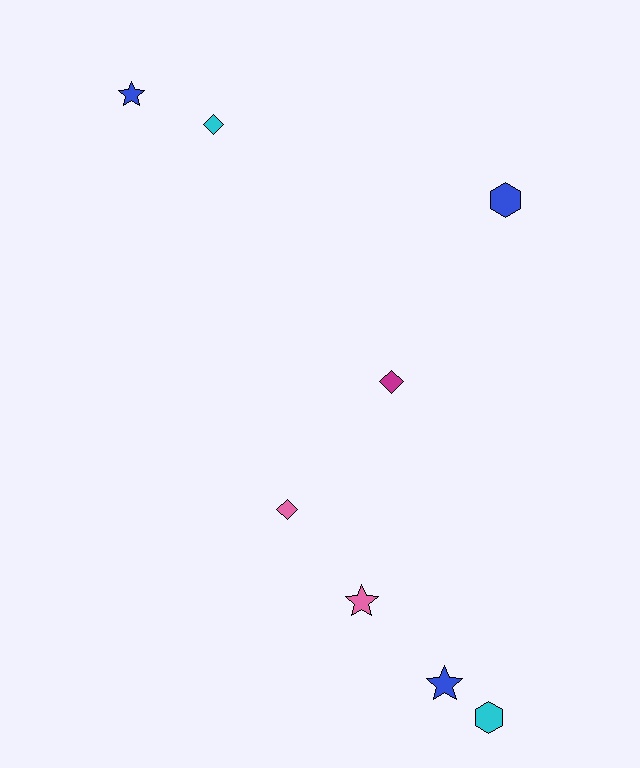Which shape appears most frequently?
Diamond, with 3 objects.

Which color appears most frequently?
Blue, with 3 objects.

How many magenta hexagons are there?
There are no magenta hexagons.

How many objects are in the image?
There are 8 objects.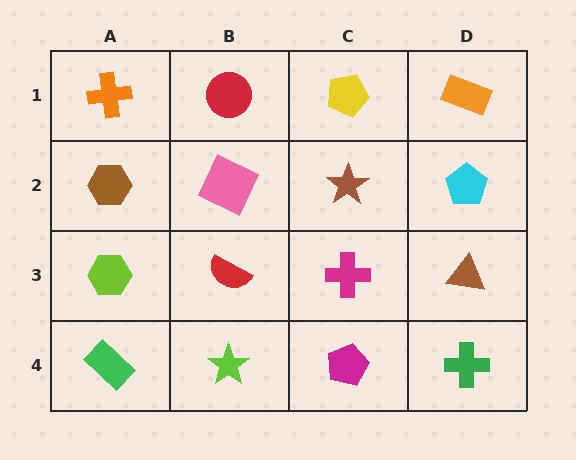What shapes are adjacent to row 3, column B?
A pink square (row 2, column B), a lime star (row 4, column B), a lime hexagon (row 3, column A), a magenta cross (row 3, column C).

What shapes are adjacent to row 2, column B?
A red circle (row 1, column B), a red semicircle (row 3, column B), a brown hexagon (row 2, column A), a brown star (row 2, column C).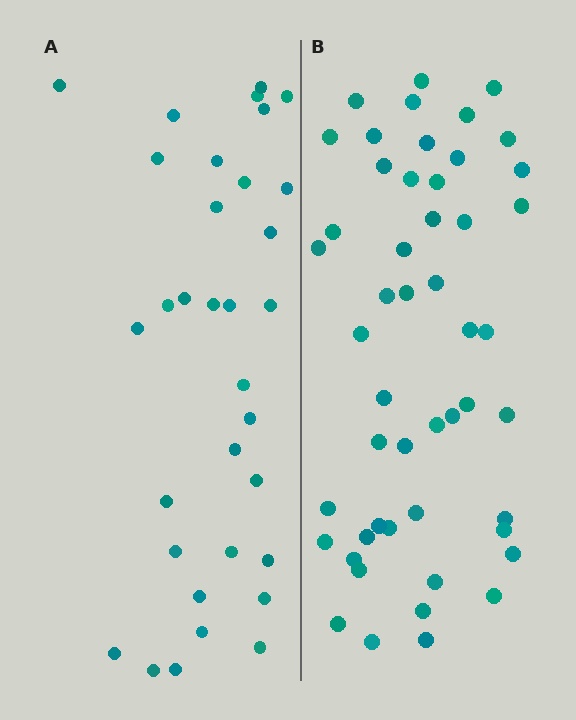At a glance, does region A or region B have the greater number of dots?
Region B (the right region) has more dots.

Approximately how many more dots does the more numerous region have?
Region B has approximately 15 more dots than region A.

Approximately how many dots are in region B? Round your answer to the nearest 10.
About 50 dots.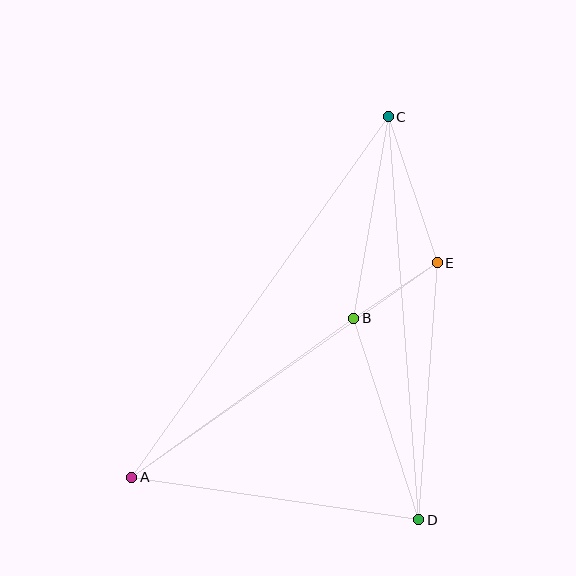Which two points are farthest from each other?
Points A and C are farthest from each other.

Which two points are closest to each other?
Points B and E are closest to each other.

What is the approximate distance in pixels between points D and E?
The distance between D and E is approximately 258 pixels.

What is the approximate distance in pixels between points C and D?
The distance between C and D is approximately 404 pixels.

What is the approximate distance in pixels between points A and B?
The distance between A and B is approximately 273 pixels.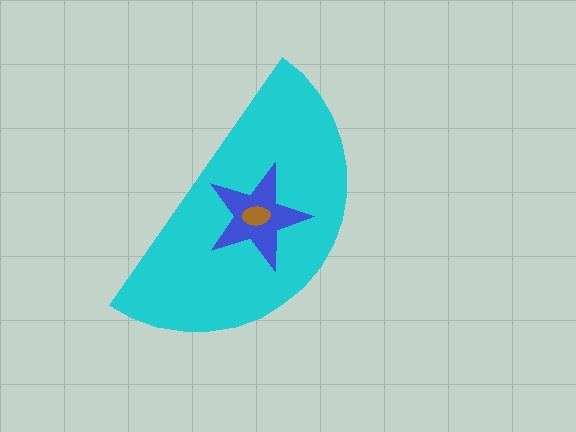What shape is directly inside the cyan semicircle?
The blue star.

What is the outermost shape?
The cyan semicircle.